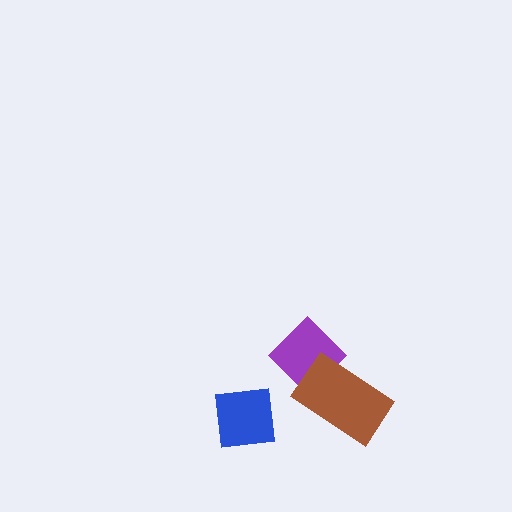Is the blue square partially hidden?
No, no other shape covers it.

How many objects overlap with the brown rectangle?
1 object overlaps with the brown rectangle.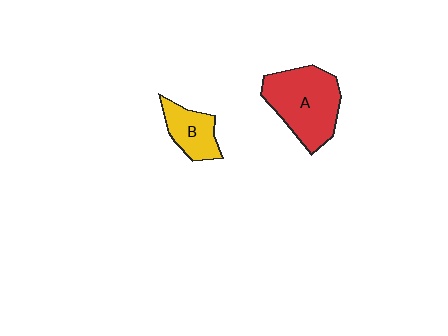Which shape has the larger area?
Shape A (red).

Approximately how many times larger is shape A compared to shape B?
Approximately 2.0 times.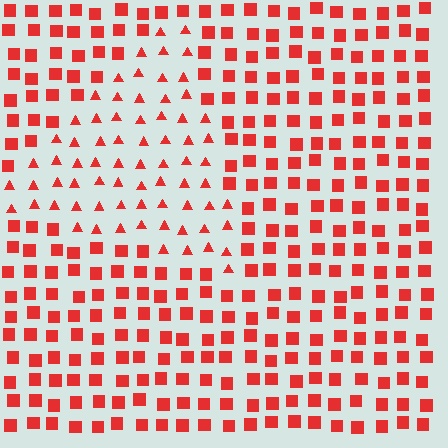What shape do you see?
I see a triangle.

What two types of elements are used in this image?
The image uses triangles inside the triangle region and squares outside it.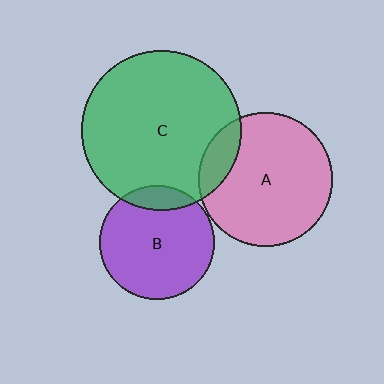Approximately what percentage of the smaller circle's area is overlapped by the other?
Approximately 15%.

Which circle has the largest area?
Circle C (green).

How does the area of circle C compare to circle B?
Approximately 2.0 times.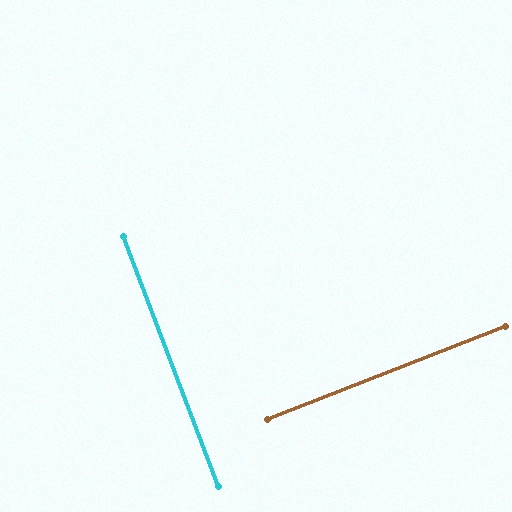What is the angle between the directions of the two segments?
Approximately 89 degrees.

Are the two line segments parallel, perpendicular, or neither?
Perpendicular — they meet at approximately 89°.